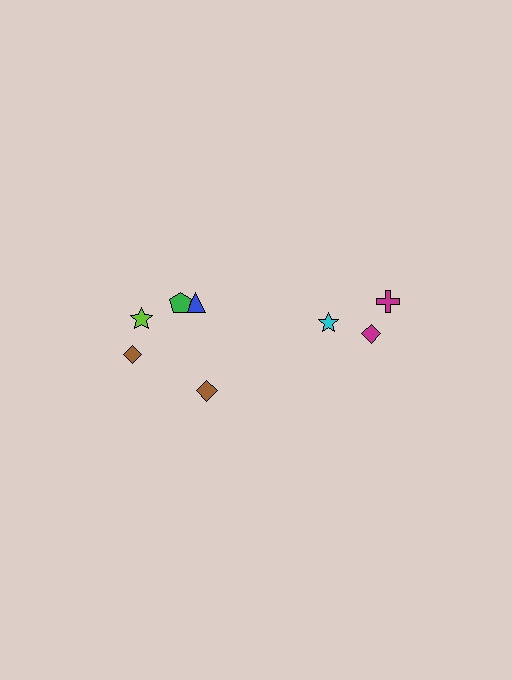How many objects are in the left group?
There are 5 objects.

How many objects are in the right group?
There are 3 objects.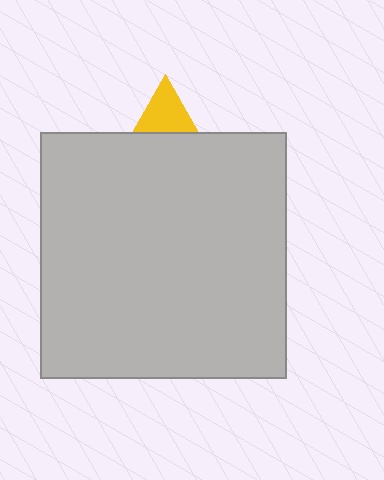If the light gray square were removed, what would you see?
You would see the complete yellow triangle.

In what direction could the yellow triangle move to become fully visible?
The yellow triangle could move up. That would shift it out from behind the light gray square entirely.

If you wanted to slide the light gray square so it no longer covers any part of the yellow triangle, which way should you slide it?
Slide it down — that is the most direct way to separate the two shapes.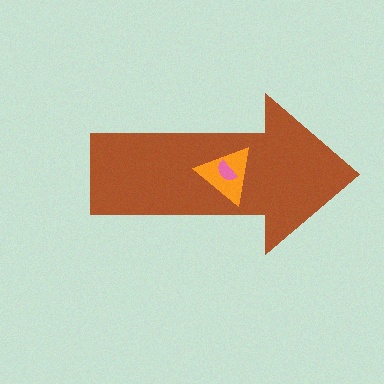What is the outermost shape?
The brown arrow.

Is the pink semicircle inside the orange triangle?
Yes.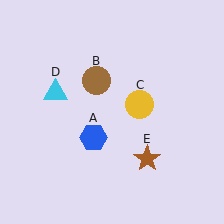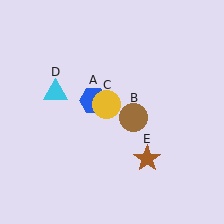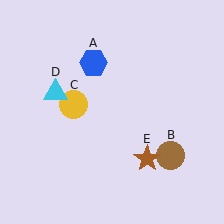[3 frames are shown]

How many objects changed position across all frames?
3 objects changed position: blue hexagon (object A), brown circle (object B), yellow circle (object C).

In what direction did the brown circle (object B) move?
The brown circle (object B) moved down and to the right.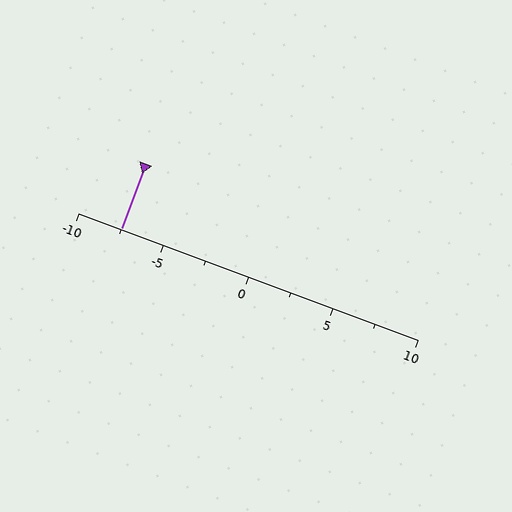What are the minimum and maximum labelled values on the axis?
The axis runs from -10 to 10.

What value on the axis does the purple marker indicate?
The marker indicates approximately -7.5.